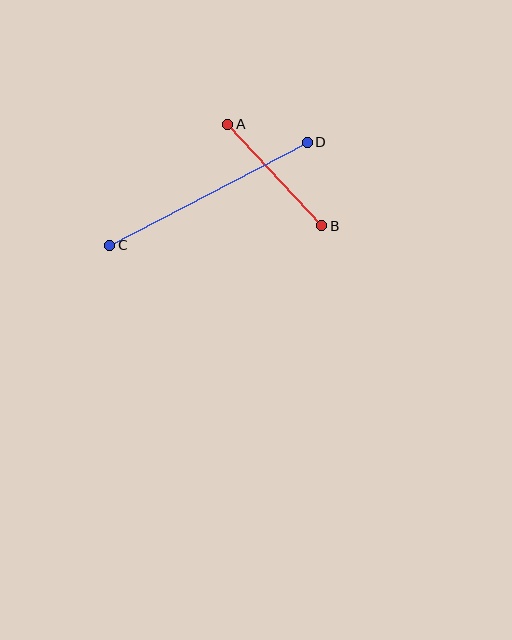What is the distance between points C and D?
The distance is approximately 223 pixels.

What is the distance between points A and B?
The distance is approximately 139 pixels.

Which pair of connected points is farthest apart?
Points C and D are farthest apart.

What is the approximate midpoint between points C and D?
The midpoint is at approximately (209, 194) pixels.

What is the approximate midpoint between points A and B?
The midpoint is at approximately (275, 175) pixels.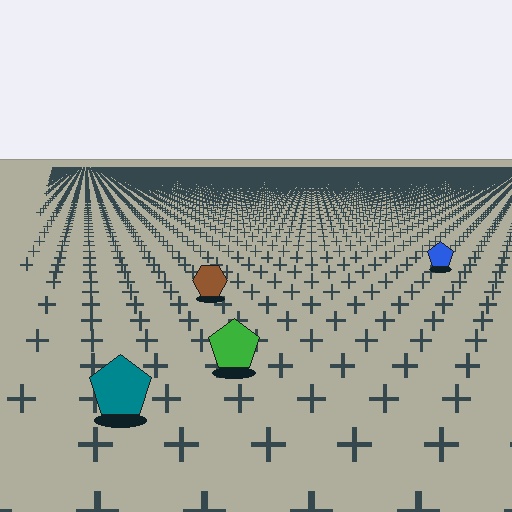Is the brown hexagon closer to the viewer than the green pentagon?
No. The green pentagon is closer — you can tell from the texture gradient: the ground texture is coarser near it.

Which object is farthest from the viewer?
The blue pentagon is farthest from the viewer. It appears smaller and the ground texture around it is denser.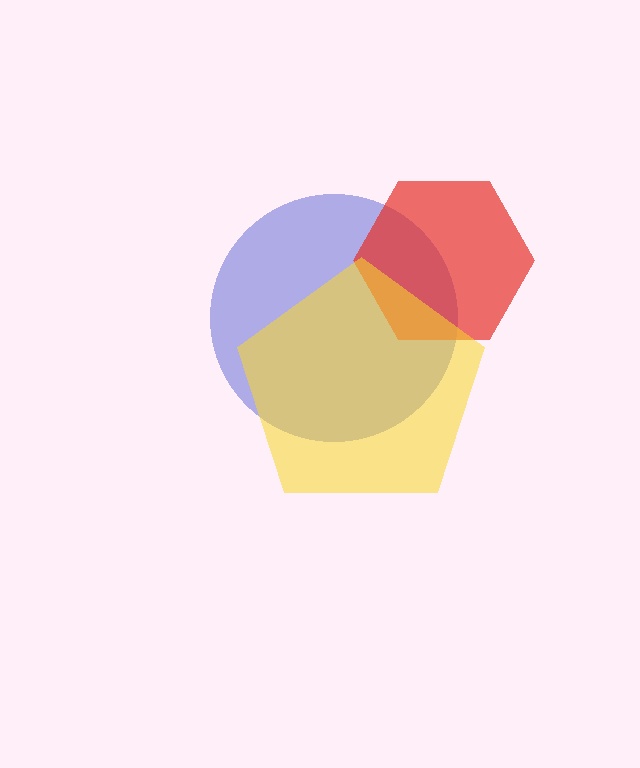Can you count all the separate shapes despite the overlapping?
Yes, there are 3 separate shapes.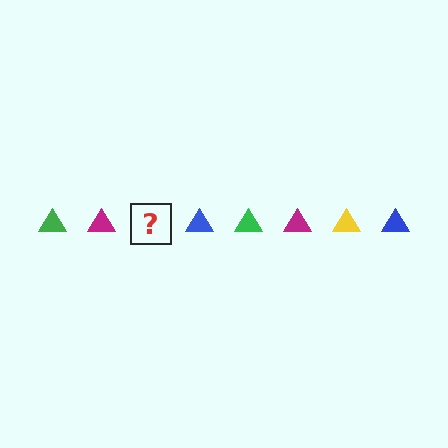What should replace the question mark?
The question mark should be replaced with a yellow triangle.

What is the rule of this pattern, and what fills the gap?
The rule is that the pattern cycles through green, magenta, yellow, blue triangles. The gap should be filled with a yellow triangle.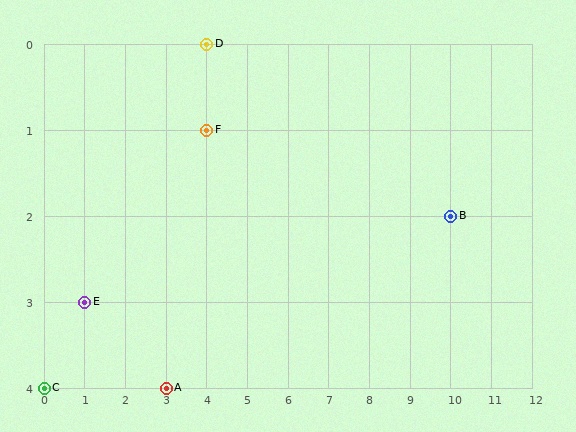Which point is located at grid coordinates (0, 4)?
Point C is at (0, 4).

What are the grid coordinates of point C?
Point C is at grid coordinates (0, 4).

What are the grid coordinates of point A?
Point A is at grid coordinates (3, 4).